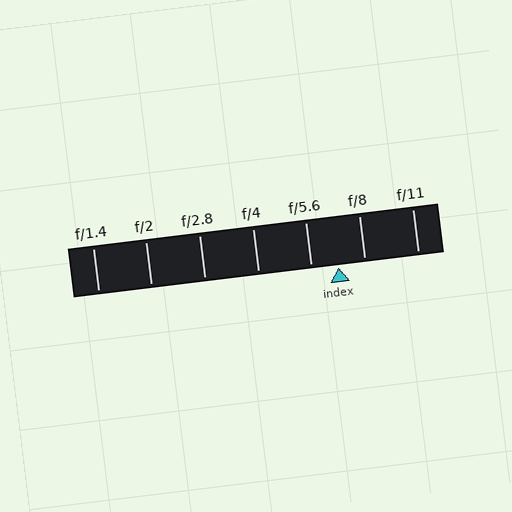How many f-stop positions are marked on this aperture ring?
There are 7 f-stop positions marked.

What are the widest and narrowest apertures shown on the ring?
The widest aperture shown is f/1.4 and the narrowest is f/11.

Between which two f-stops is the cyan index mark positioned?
The index mark is between f/5.6 and f/8.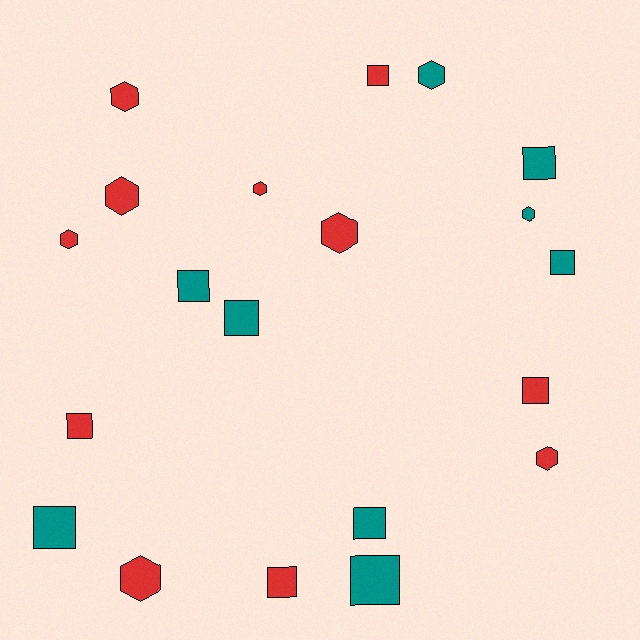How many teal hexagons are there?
There are 2 teal hexagons.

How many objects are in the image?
There are 20 objects.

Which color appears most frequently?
Red, with 11 objects.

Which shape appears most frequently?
Square, with 11 objects.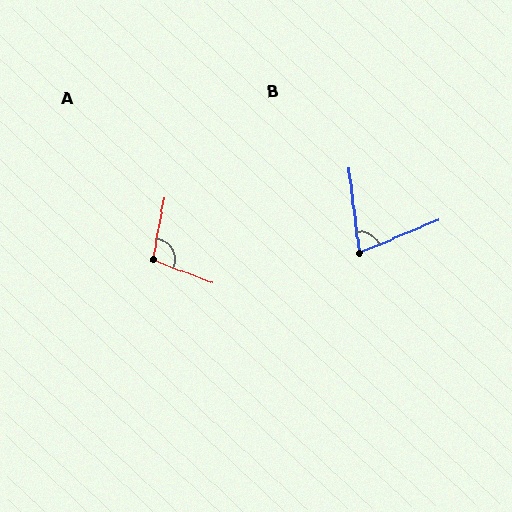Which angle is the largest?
A, at approximately 100 degrees.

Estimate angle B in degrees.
Approximately 75 degrees.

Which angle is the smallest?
B, at approximately 75 degrees.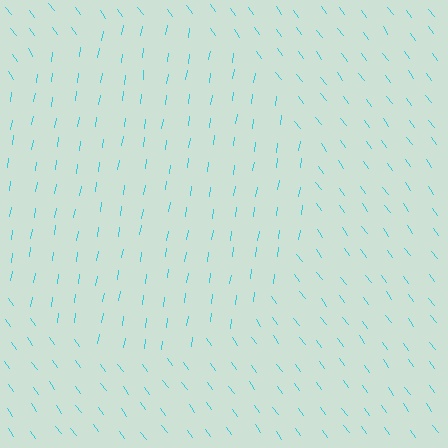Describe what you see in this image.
The image is filled with small cyan line segments. A circle region in the image has lines oriented differently from the surrounding lines, creating a visible texture boundary.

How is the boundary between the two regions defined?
The boundary is defined purely by a change in line orientation (approximately 45 degrees difference). All lines are the same color and thickness.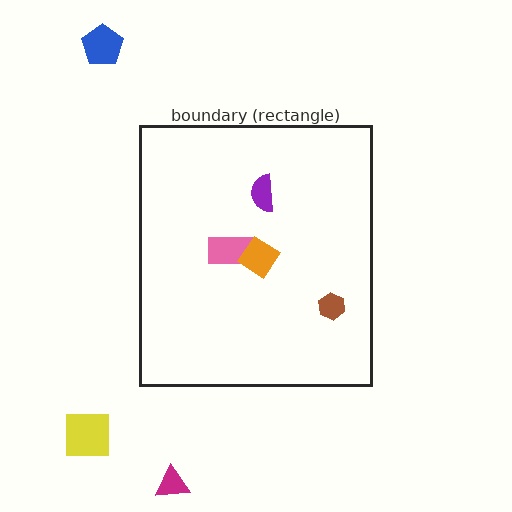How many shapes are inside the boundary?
4 inside, 3 outside.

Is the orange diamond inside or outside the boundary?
Inside.